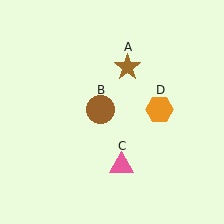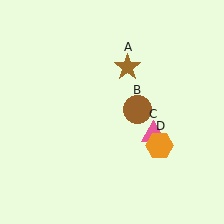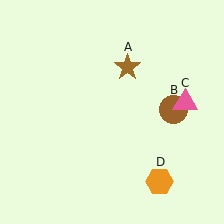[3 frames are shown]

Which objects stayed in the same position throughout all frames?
Brown star (object A) remained stationary.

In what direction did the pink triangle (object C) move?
The pink triangle (object C) moved up and to the right.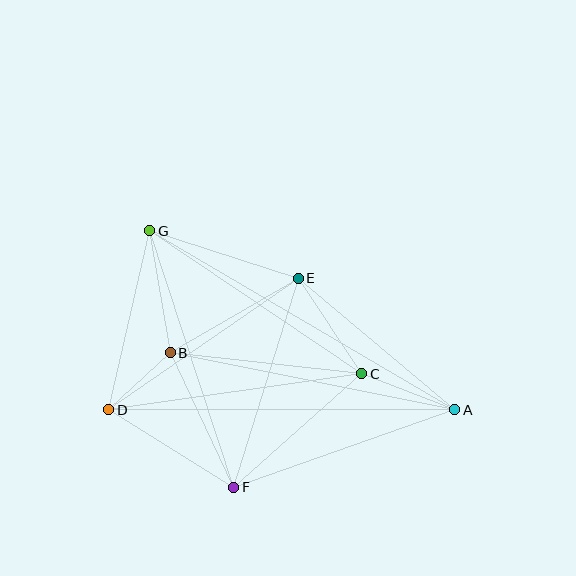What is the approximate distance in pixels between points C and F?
The distance between C and F is approximately 171 pixels.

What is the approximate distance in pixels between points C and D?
The distance between C and D is approximately 256 pixels.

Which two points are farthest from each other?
Points A and G are farthest from each other.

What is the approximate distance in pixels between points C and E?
The distance between C and E is approximately 115 pixels.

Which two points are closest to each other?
Points B and D are closest to each other.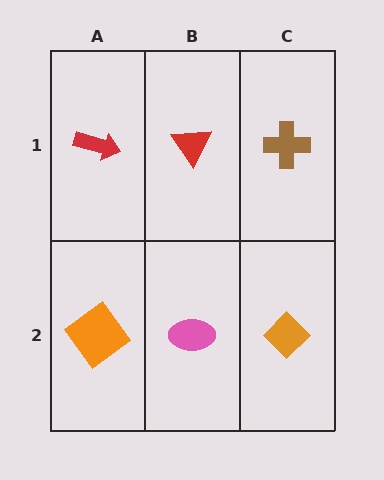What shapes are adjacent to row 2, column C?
A brown cross (row 1, column C), a pink ellipse (row 2, column B).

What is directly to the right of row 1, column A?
A red triangle.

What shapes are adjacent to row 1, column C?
An orange diamond (row 2, column C), a red triangle (row 1, column B).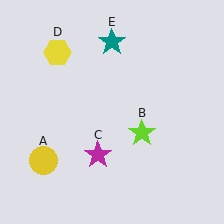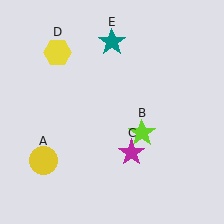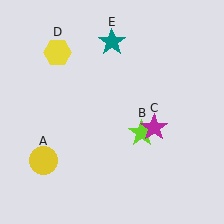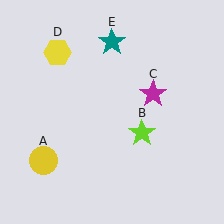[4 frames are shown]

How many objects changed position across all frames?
1 object changed position: magenta star (object C).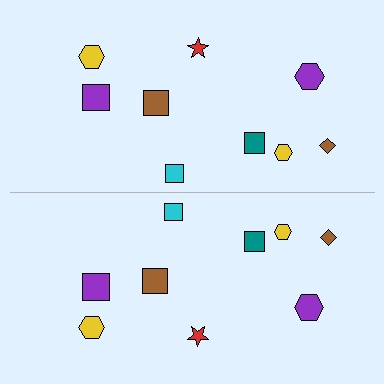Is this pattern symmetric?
Yes, this pattern has bilateral (reflection) symmetry.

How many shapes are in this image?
There are 18 shapes in this image.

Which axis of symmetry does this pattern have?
The pattern has a horizontal axis of symmetry running through the center of the image.